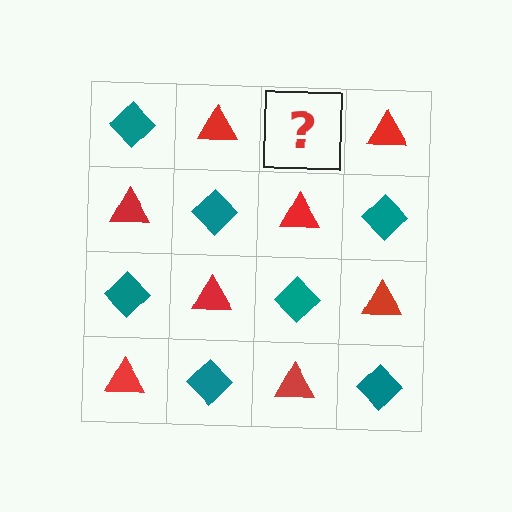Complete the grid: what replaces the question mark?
The question mark should be replaced with a teal diamond.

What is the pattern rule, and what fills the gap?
The rule is that it alternates teal diamond and red triangle in a checkerboard pattern. The gap should be filled with a teal diamond.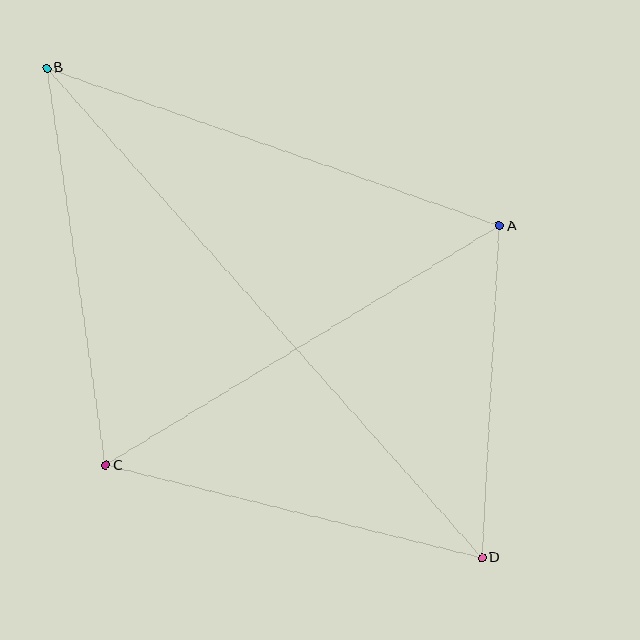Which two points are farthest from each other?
Points B and D are farthest from each other.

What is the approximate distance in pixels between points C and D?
The distance between C and D is approximately 388 pixels.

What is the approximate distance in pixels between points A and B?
The distance between A and B is approximately 479 pixels.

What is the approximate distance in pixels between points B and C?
The distance between B and C is approximately 401 pixels.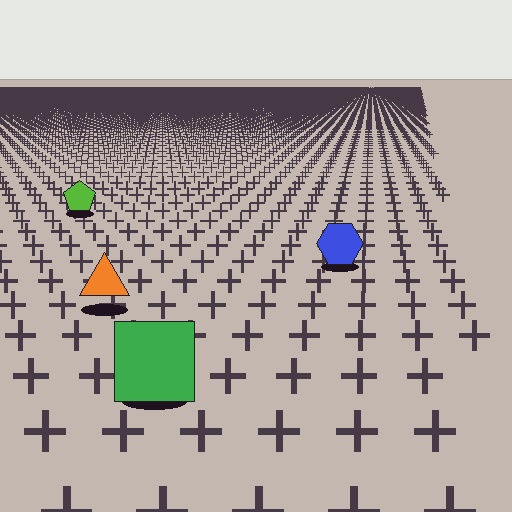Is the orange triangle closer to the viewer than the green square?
No. The green square is closer — you can tell from the texture gradient: the ground texture is coarser near it.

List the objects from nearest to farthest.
From nearest to farthest: the green square, the orange triangle, the blue hexagon, the lime pentagon.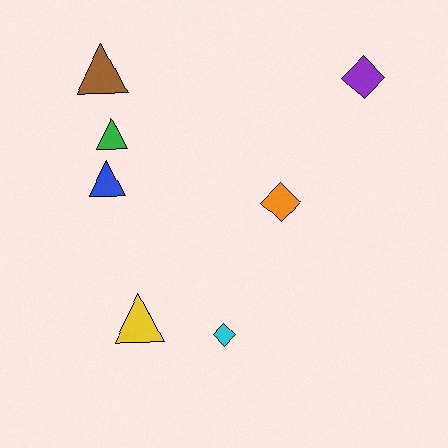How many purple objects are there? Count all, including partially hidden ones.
There is 1 purple object.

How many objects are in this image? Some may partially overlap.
There are 7 objects.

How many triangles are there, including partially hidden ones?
There are 4 triangles.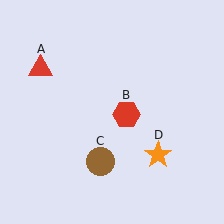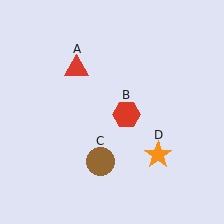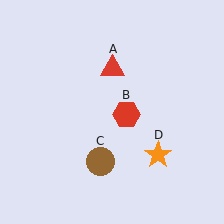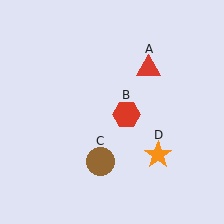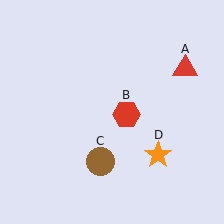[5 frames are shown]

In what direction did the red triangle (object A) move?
The red triangle (object A) moved right.